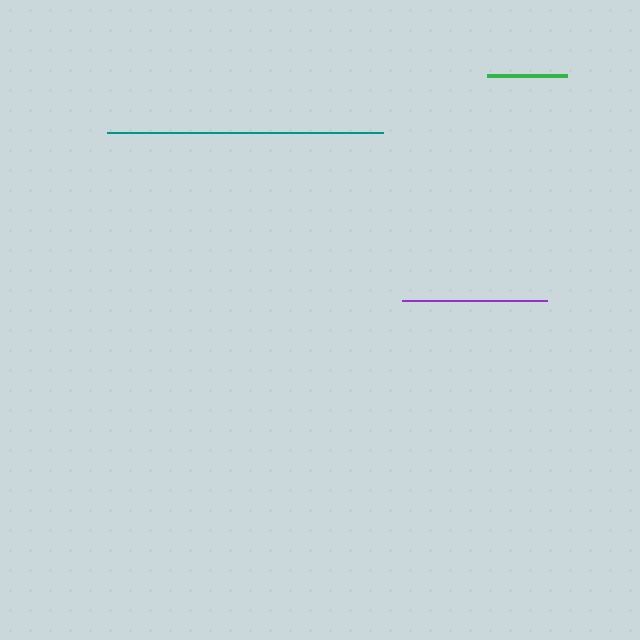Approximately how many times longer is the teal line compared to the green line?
The teal line is approximately 3.5 times the length of the green line.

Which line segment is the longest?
The teal line is the longest at approximately 276 pixels.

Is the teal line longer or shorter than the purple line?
The teal line is longer than the purple line.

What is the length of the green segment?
The green segment is approximately 80 pixels long.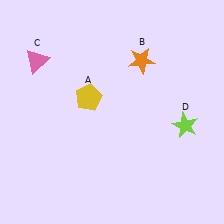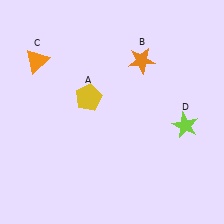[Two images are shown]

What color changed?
The triangle (C) changed from pink in Image 1 to orange in Image 2.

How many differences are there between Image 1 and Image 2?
There is 1 difference between the two images.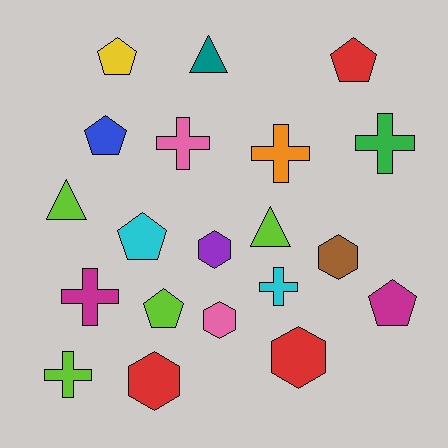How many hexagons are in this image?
There are 5 hexagons.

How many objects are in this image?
There are 20 objects.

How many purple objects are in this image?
There is 1 purple object.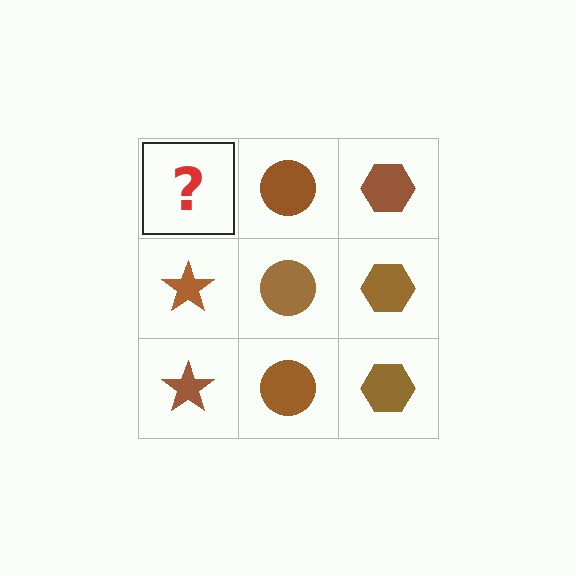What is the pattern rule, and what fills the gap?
The rule is that each column has a consistent shape. The gap should be filled with a brown star.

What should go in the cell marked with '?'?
The missing cell should contain a brown star.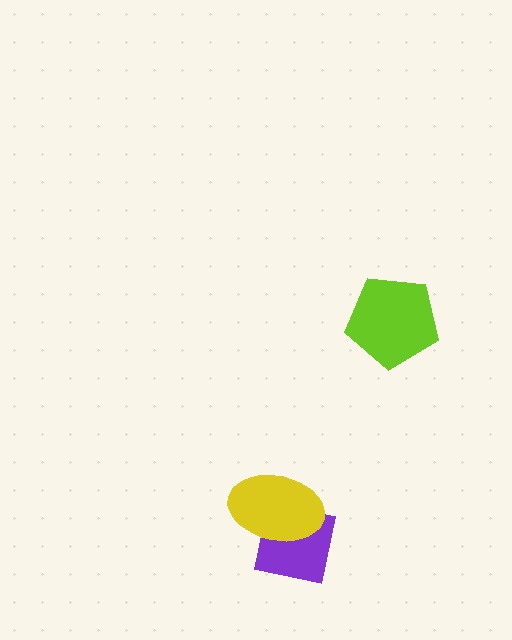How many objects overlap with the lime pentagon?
0 objects overlap with the lime pentagon.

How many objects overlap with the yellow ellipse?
1 object overlaps with the yellow ellipse.